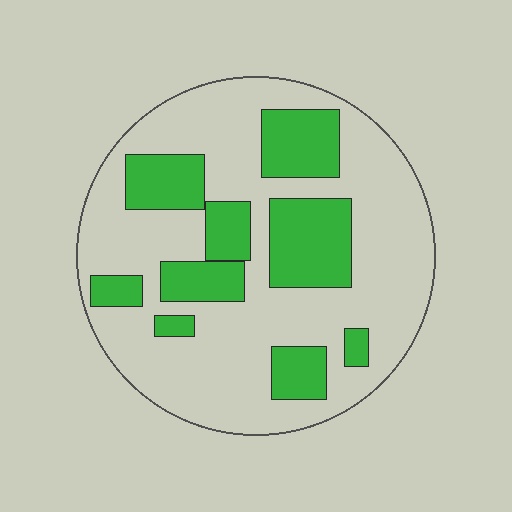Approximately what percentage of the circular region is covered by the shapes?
Approximately 30%.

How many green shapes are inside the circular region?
9.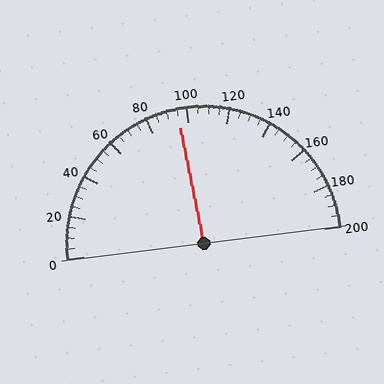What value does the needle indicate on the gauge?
The needle indicates approximately 95.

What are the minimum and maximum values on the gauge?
The gauge ranges from 0 to 200.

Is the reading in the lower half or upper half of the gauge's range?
The reading is in the lower half of the range (0 to 200).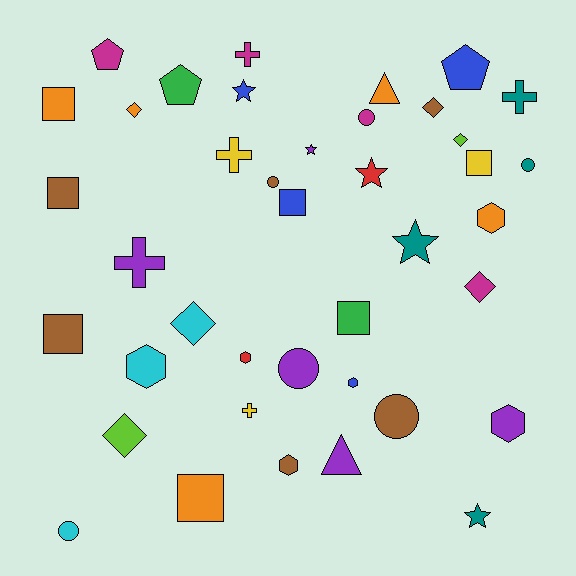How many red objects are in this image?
There are 2 red objects.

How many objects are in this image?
There are 40 objects.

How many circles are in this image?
There are 6 circles.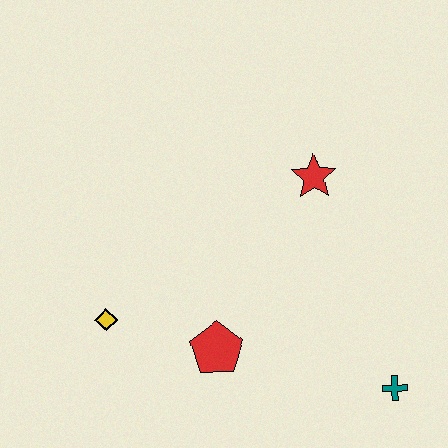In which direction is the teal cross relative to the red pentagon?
The teal cross is to the right of the red pentagon.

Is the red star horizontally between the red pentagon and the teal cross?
Yes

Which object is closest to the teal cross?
The red pentagon is closest to the teal cross.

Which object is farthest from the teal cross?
The yellow diamond is farthest from the teal cross.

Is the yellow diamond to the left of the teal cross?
Yes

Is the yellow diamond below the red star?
Yes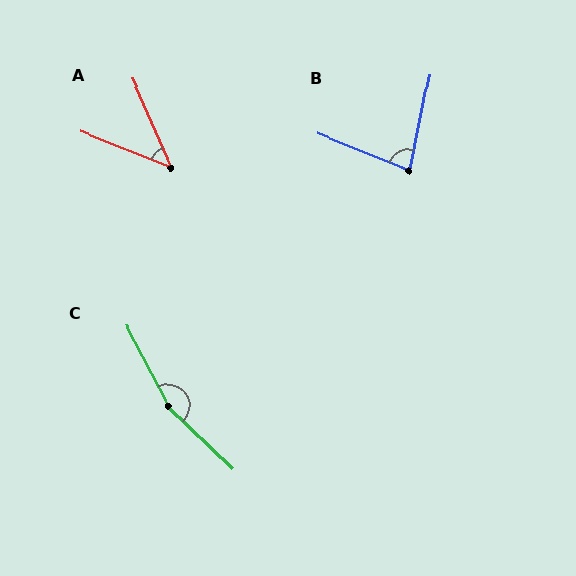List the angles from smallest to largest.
A (45°), B (79°), C (162°).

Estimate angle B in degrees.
Approximately 79 degrees.